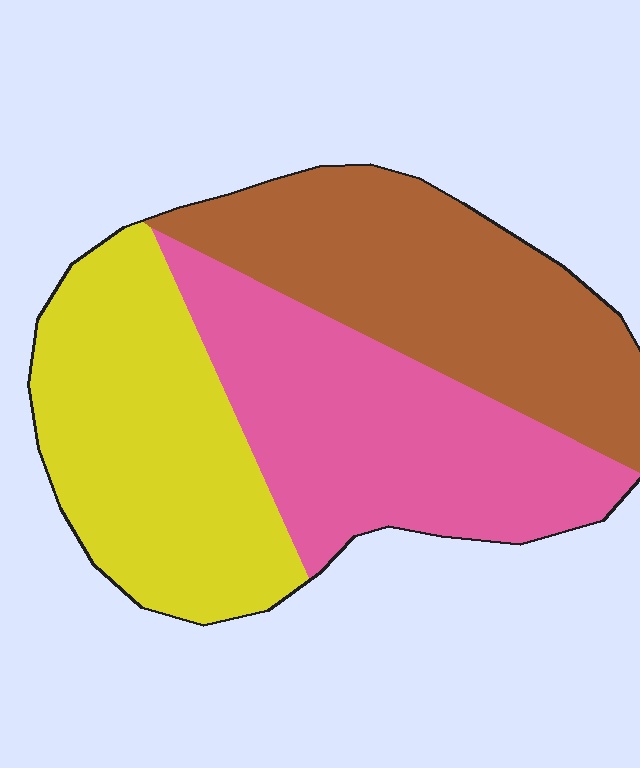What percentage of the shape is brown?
Brown covers around 35% of the shape.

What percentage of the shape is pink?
Pink covers 34% of the shape.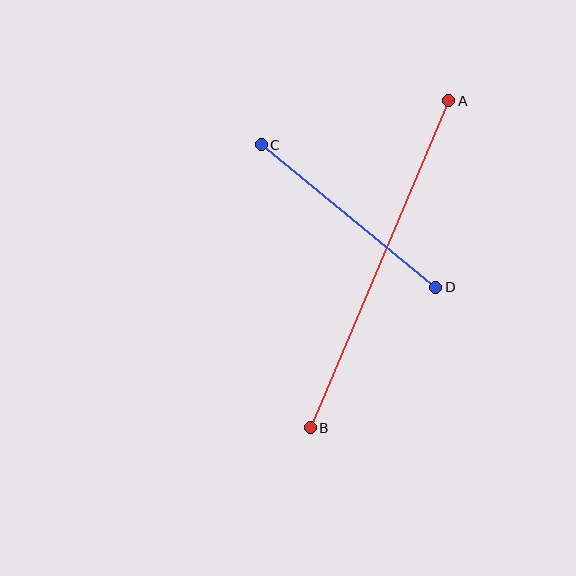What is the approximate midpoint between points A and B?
The midpoint is at approximately (380, 264) pixels.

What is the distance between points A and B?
The distance is approximately 355 pixels.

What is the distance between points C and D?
The distance is approximately 225 pixels.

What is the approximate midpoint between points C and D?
The midpoint is at approximately (348, 216) pixels.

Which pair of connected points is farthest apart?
Points A and B are farthest apart.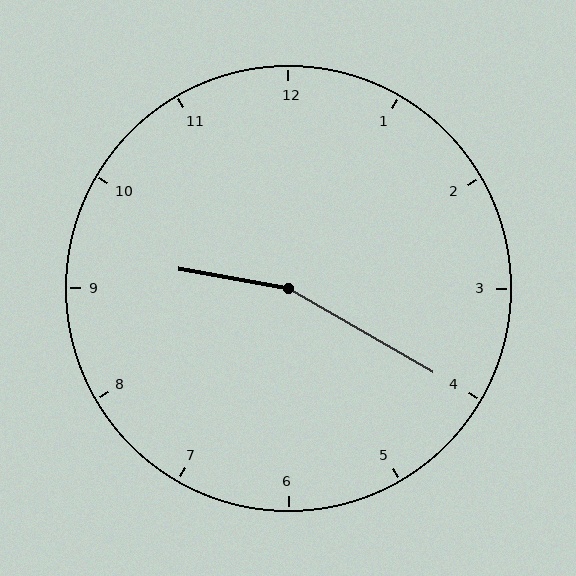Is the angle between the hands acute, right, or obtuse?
It is obtuse.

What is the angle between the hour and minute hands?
Approximately 160 degrees.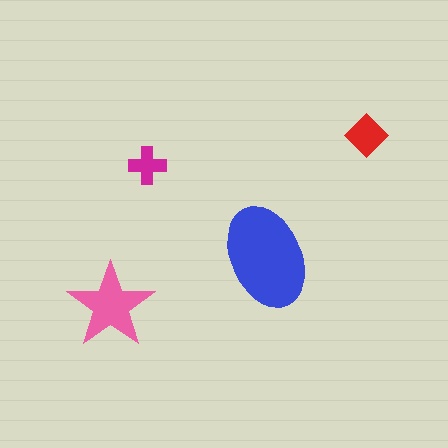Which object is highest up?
The red diamond is topmost.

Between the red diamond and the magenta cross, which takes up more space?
The red diamond.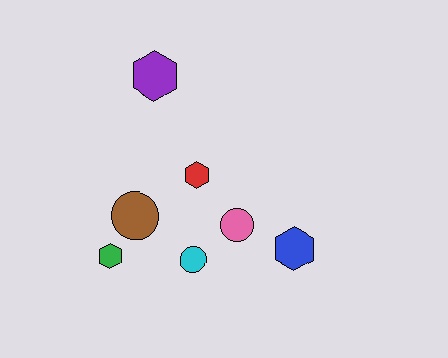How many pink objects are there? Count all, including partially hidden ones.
There is 1 pink object.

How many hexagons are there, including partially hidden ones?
There are 4 hexagons.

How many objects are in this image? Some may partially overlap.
There are 7 objects.